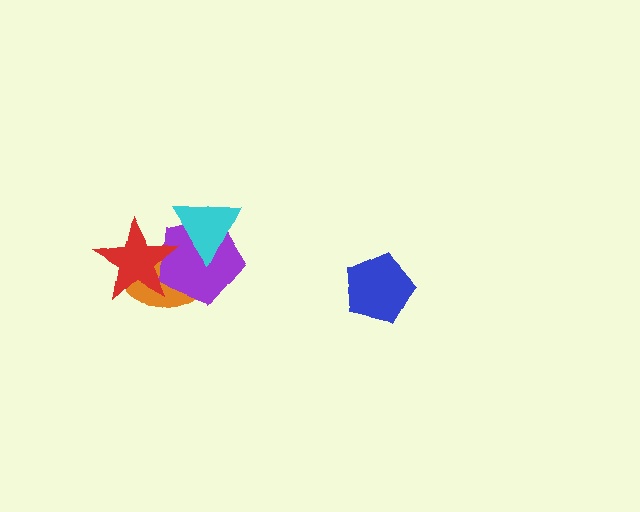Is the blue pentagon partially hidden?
No, no other shape covers it.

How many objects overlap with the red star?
2 objects overlap with the red star.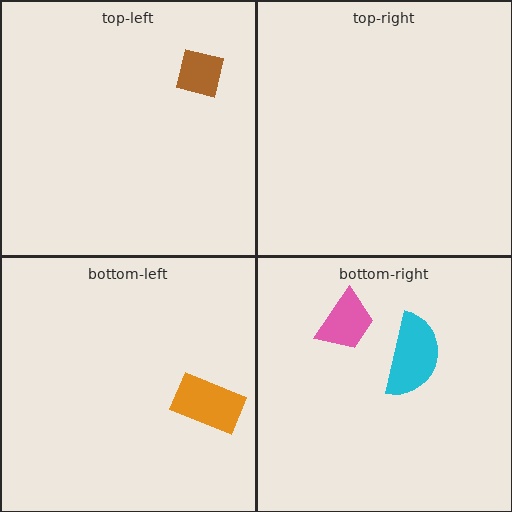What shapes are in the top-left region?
The brown square.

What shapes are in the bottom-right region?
The cyan semicircle, the pink trapezoid.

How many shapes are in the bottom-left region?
1.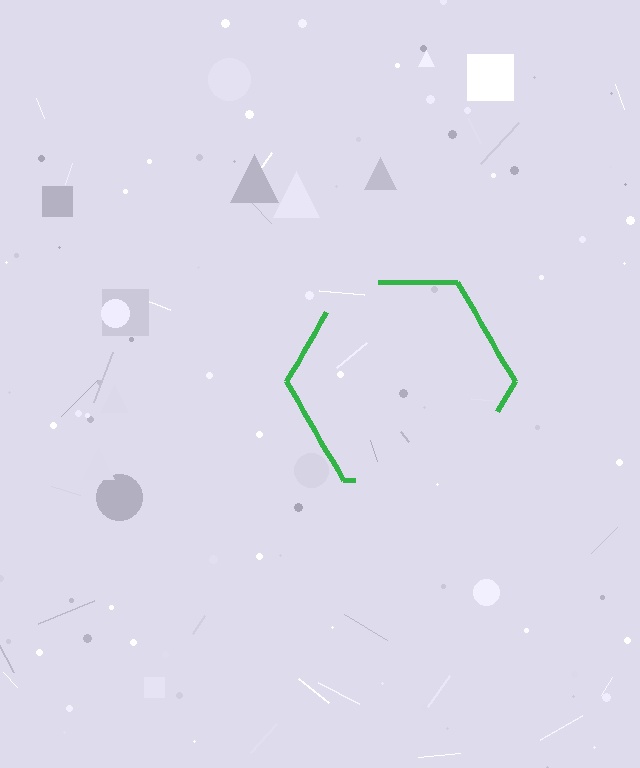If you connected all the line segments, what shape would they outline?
They would outline a hexagon.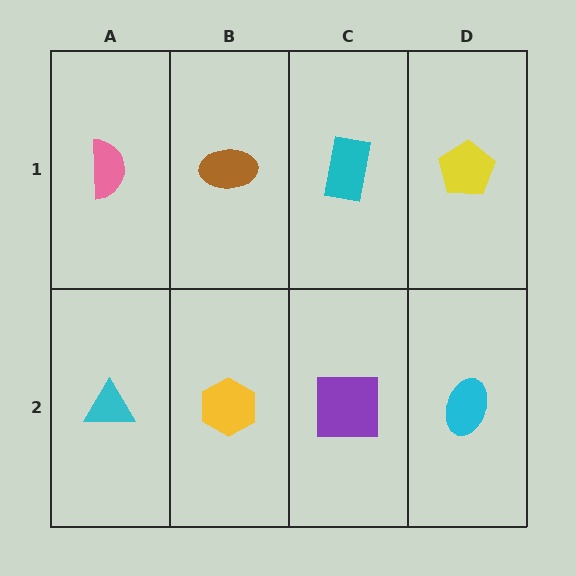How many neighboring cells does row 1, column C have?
3.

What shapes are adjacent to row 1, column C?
A purple square (row 2, column C), a brown ellipse (row 1, column B), a yellow pentagon (row 1, column D).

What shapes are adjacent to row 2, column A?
A pink semicircle (row 1, column A), a yellow hexagon (row 2, column B).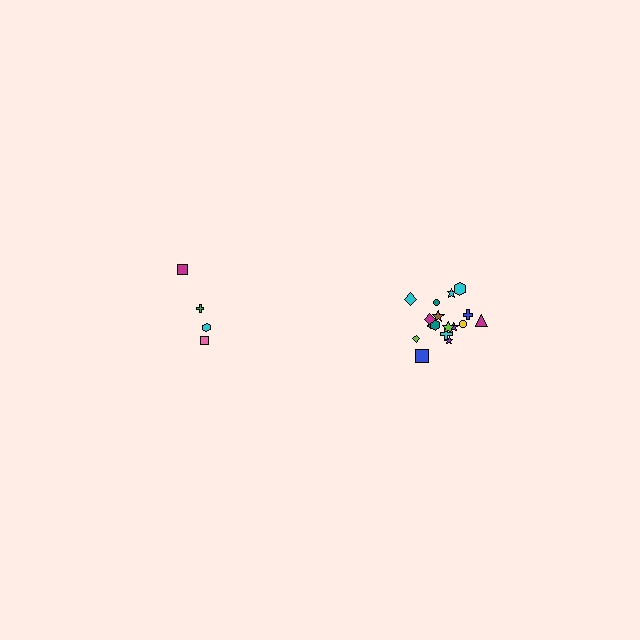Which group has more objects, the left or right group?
The right group.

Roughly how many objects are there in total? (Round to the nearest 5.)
Roughly 20 objects in total.